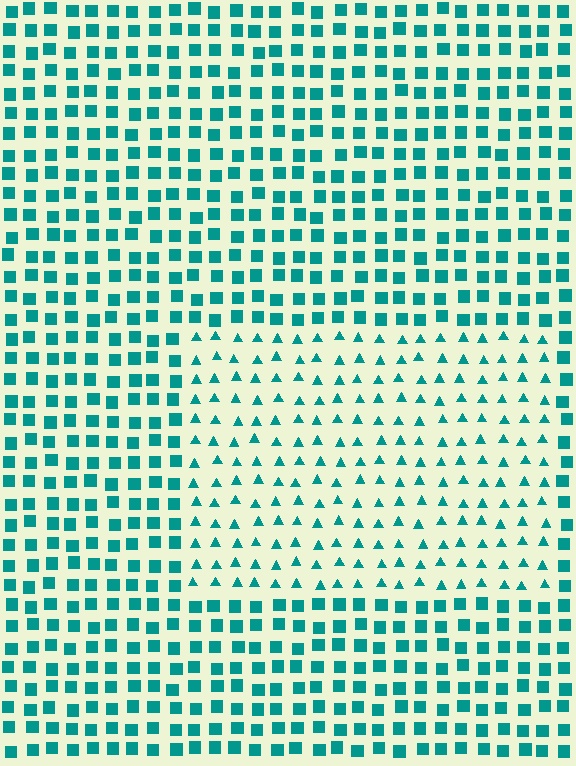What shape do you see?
I see a rectangle.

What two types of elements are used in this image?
The image uses triangles inside the rectangle region and squares outside it.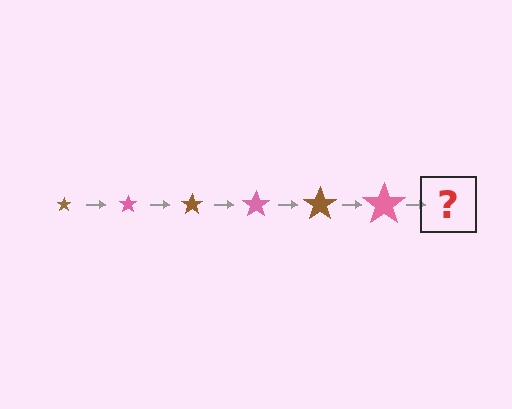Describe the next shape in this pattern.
It should be a brown star, larger than the previous one.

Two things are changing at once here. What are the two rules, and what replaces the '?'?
The two rules are that the star grows larger each step and the color cycles through brown and pink. The '?' should be a brown star, larger than the previous one.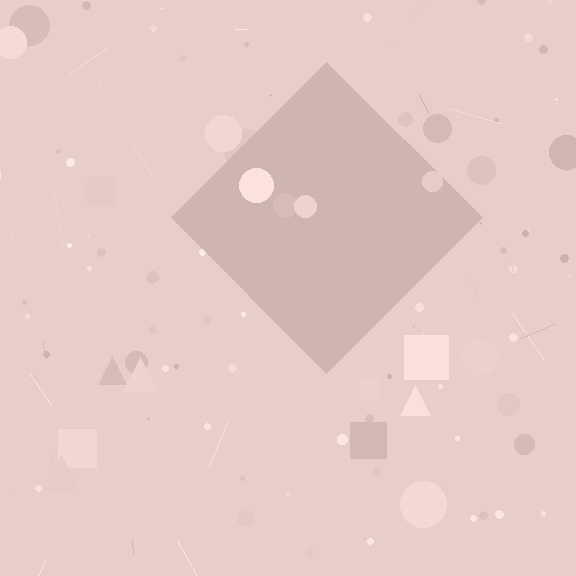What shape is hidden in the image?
A diamond is hidden in the image.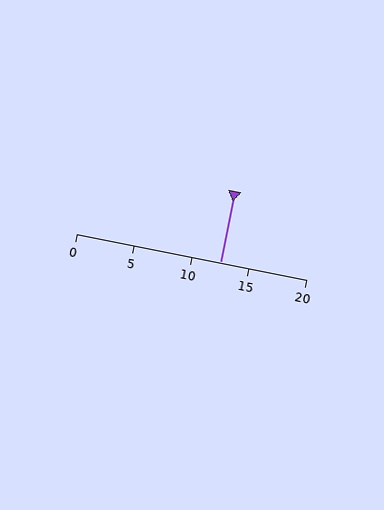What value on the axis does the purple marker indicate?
The marker indicates approximately 12.5.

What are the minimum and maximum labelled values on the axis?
The axis runs from 0 to 20.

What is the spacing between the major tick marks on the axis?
The major ticks are spaced 5 apart.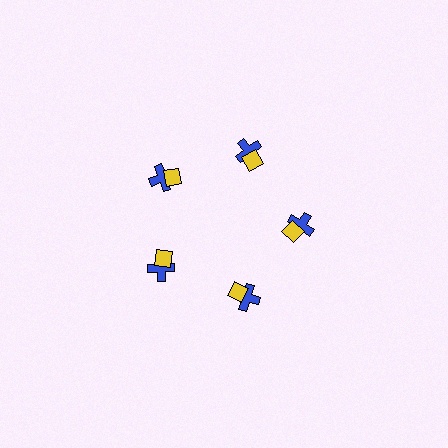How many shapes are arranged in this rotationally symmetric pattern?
There are 10 shapes, arranged in 5 groups of 2.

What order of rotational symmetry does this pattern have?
This pattern has 5-fold rotational symmetry.